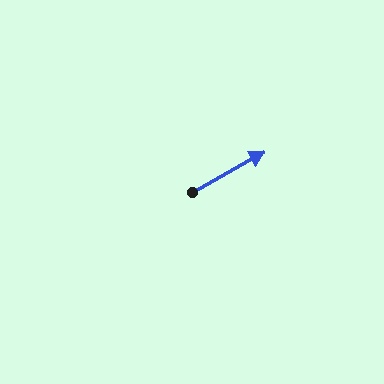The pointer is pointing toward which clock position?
Roughly 2 o'clock.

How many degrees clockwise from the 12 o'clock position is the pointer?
Approximately 61 degrees.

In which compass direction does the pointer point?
Northeast.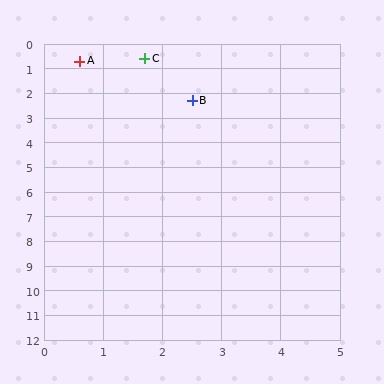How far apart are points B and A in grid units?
Points B and A are about 2.5 grid units apart.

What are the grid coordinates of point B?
Point B is at approximately (2.5, 2.3).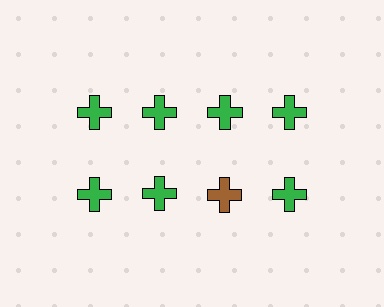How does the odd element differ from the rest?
It has a different color: brown instead of green.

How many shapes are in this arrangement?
There are 8 shapes arranged in a grid pattern.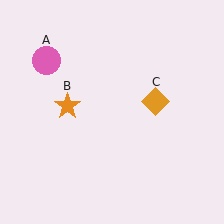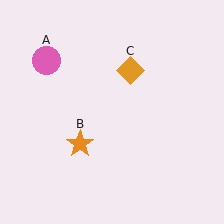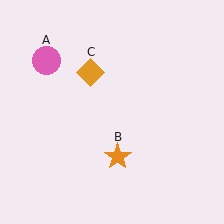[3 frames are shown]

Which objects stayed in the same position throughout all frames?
Pink circle (object A) remained stationary.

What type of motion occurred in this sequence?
The orange star (object B), orange diamond (object C) rotated counterclockwise around the center of the scene.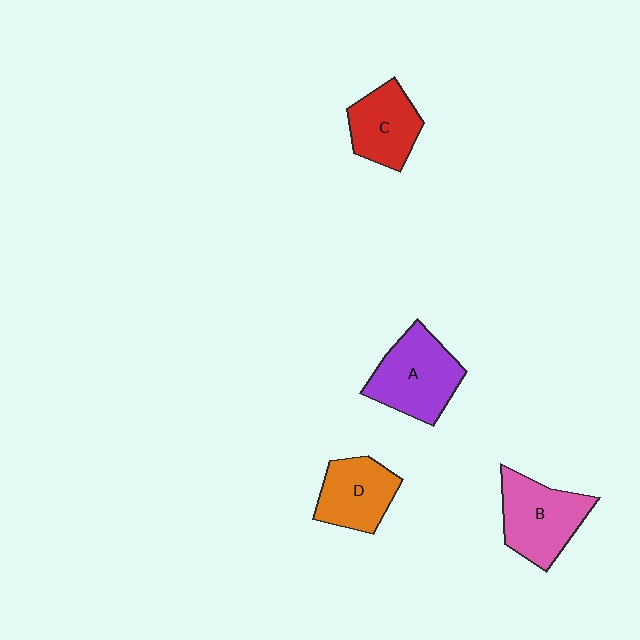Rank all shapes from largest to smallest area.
From largest to smallest: A (purple), B (pink), D (orange), C (red).